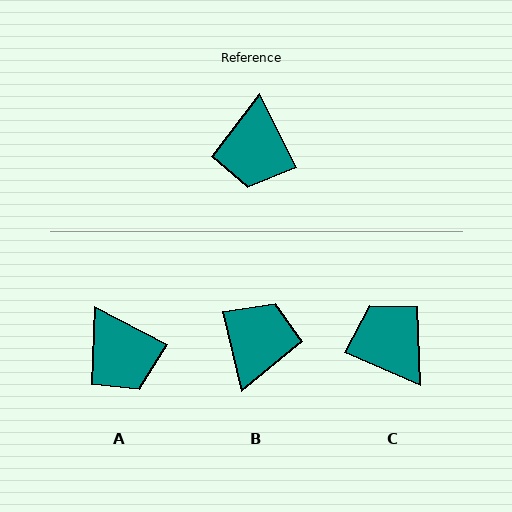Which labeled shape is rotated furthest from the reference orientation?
B, about 167 degrees away.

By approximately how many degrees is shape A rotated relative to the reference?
Approximately 36 degrees counter-clockwise.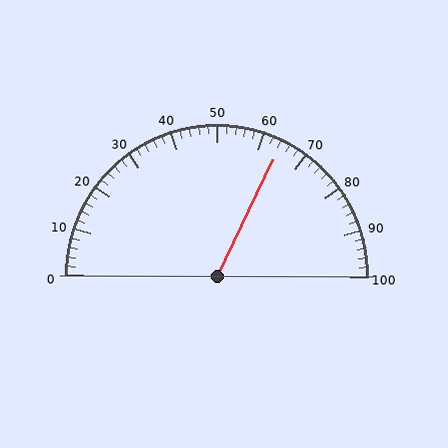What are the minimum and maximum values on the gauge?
The gauge ranges from 0 to 100.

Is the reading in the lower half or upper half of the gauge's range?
The reading is in the upper half of the range (0 to 100).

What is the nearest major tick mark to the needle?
The nearest major tick mark is 60.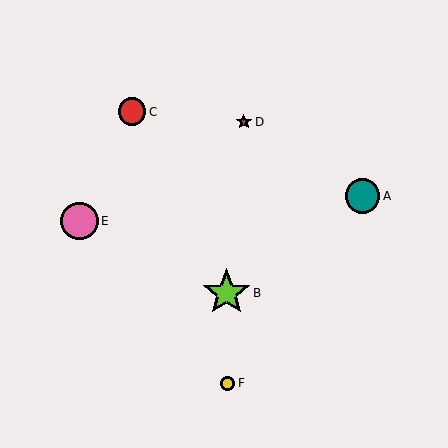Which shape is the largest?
The lime star (labeled B) is the largest.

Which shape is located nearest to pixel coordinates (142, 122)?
The red circle (labeled C) at (132, 112) is nearest to that location.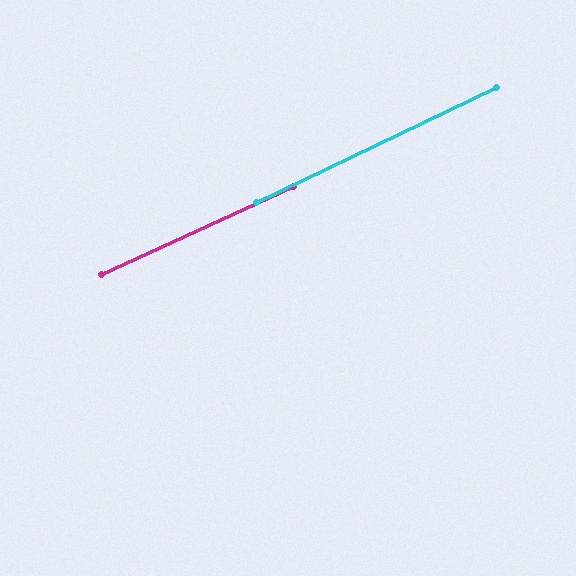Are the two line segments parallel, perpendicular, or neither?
Parallel — their directions differ by only 1.1°.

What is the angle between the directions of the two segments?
Approximately 1 degree.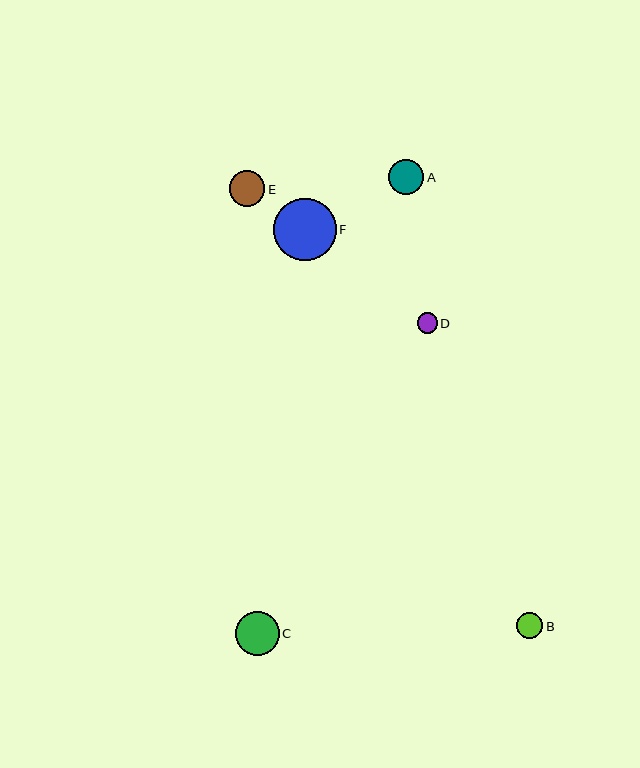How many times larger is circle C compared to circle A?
Circle C is approximately 1.3 times the size of circle A.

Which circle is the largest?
Circle F is the largest with a size of approximately 62 pixels.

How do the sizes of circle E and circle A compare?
Circle E and circle A are approximately the same size.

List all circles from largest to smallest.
From largest to smallest: F, C, E, A, B, D.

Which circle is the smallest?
Circle D is the smallest with a size of approximately 20 pixels.